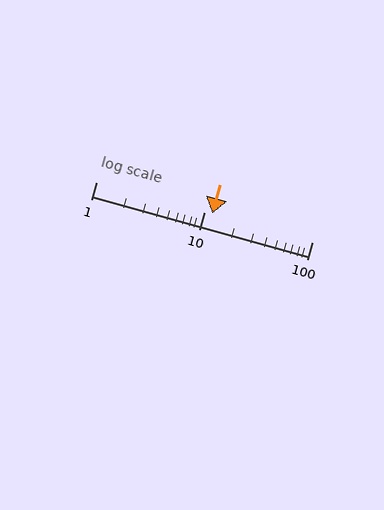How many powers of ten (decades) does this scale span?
The scale spans 2 decades, from 1 to 100.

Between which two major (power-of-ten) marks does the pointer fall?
The pointer is between 10 and 100.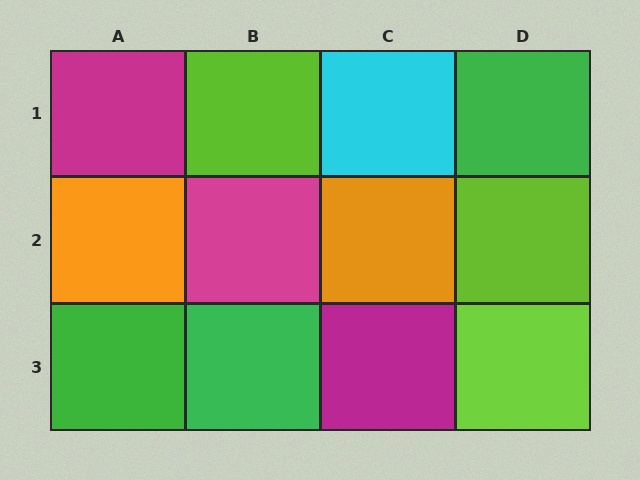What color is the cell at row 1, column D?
Green.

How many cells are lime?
3 cells are lime.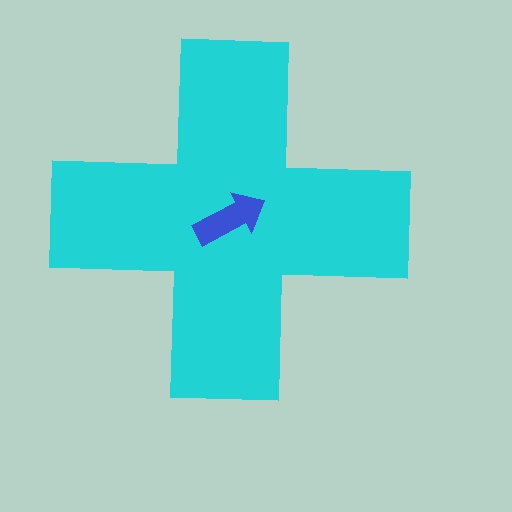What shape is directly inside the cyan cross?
The blue arrow.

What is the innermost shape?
The blue arrow.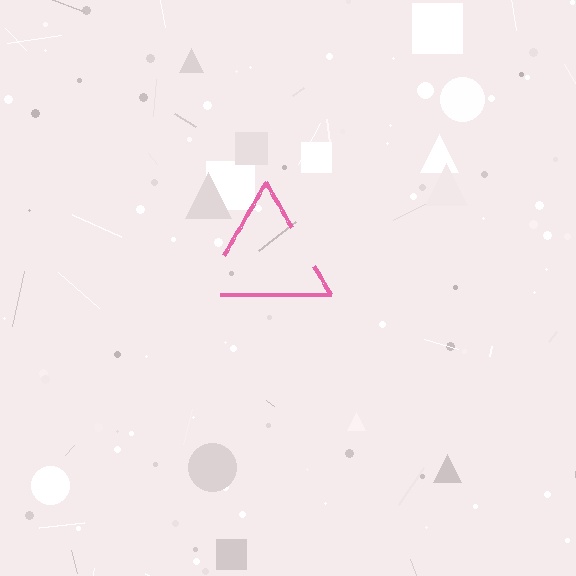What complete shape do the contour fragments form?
The contour fragments form a triangle.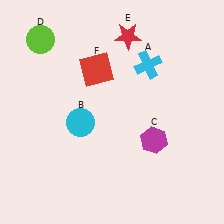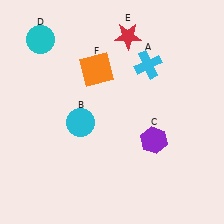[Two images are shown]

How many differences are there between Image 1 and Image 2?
There are 3 differences between the two images.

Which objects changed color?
C changed from magenta to purple. D changed from lime to cyan. F changed from red to orange.